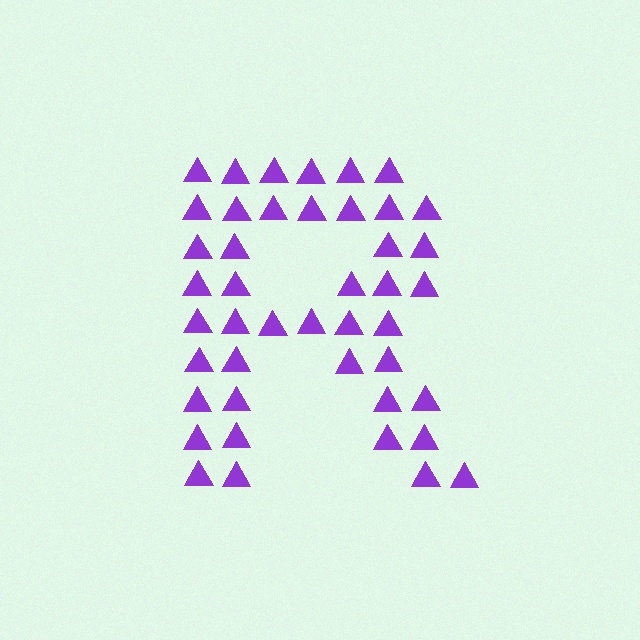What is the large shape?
The large shape is the letter R.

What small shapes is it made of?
It is made of small triangles.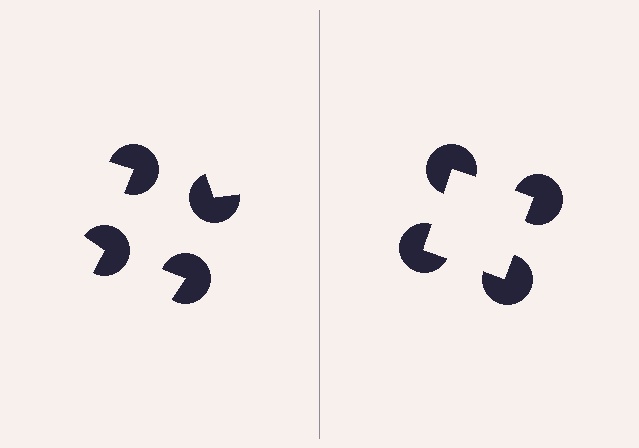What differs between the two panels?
The pac-man discs are positioned identically on both sides; only the wedge orientations differ. On the right they align to a square; on the left they are misaligned.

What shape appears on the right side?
An illusory square.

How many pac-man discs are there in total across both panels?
8 — 4 on each side.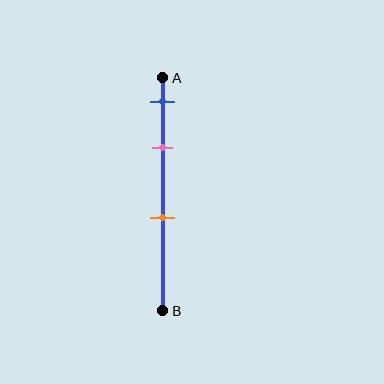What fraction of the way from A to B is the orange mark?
The orange mark is approximately 60% (0.6) of the way from A to B.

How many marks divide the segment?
There are 3 marks dividing the segment.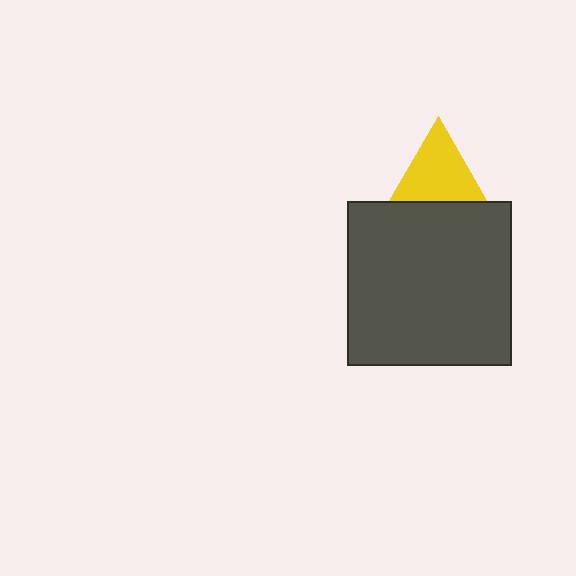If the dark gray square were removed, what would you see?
You would see the complete yellow triangle.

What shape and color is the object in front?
The object in front is a dark gray square.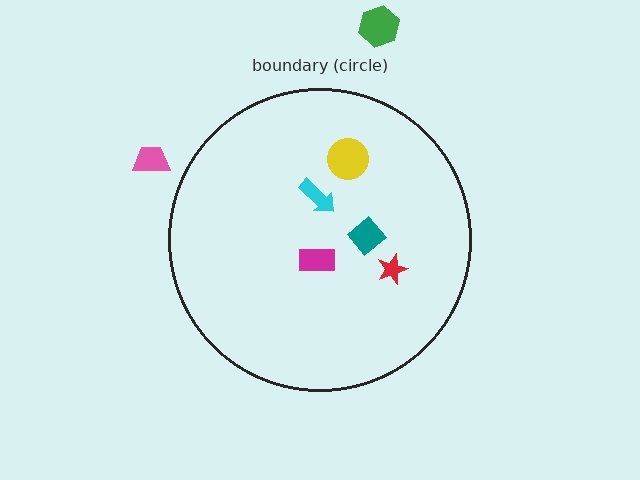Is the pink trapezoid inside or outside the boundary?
Outside.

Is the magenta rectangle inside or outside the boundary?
Inside.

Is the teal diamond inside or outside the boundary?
Inside.